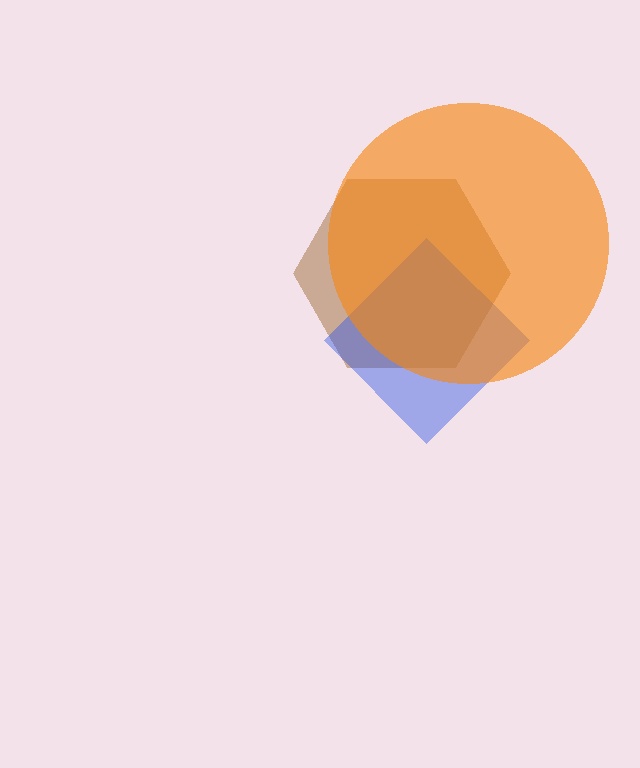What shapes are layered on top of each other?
The layered shapes are: a brown hexagon, a blue diamond, an orange circle.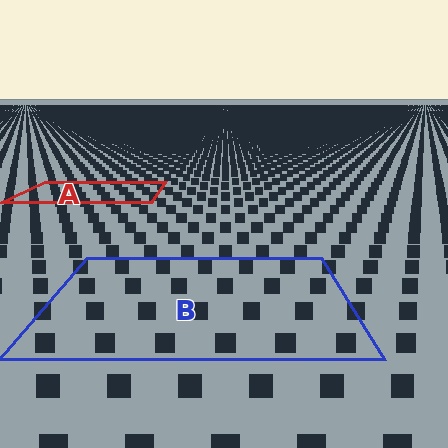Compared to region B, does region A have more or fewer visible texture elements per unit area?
Region A has more texture elements per unit area — they are packed more densely because it is farther away.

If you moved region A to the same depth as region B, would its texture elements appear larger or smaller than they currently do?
They would appear larger. At a closer depth, the same texture elements are projected at a bigger on-screen size.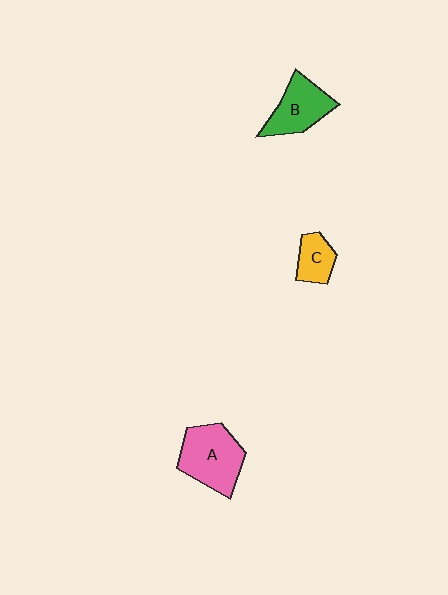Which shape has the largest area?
Shape A (pink).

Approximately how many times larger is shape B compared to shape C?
Approximately 1.7 times.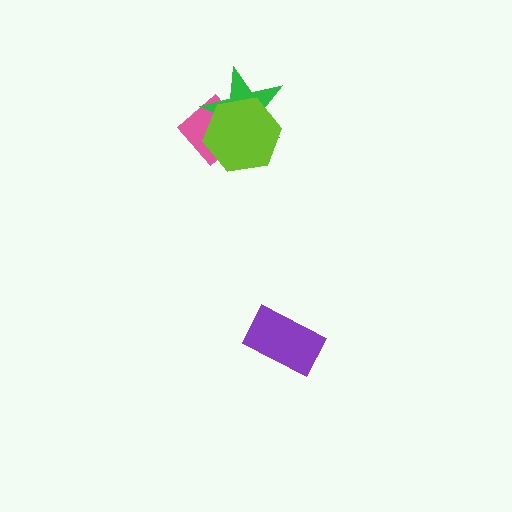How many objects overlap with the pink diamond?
2 objects overlap with the pink diamond.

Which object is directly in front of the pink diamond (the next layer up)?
The green star is directly in front of the pink diamond.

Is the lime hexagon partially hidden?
No, no other shape covers it.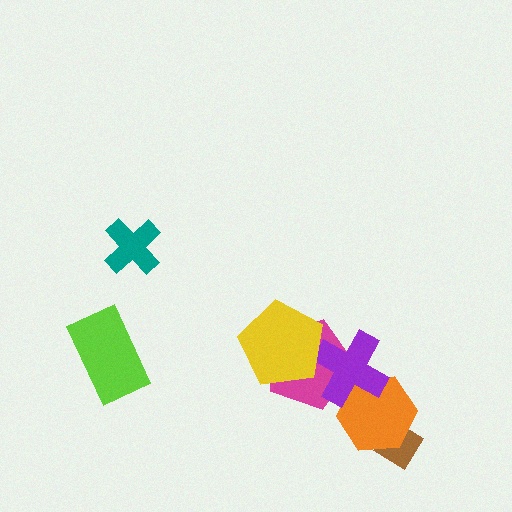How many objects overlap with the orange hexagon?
2 objects overlap with the orange hexagon.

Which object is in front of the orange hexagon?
The purple cross is in front of the orange hexagon.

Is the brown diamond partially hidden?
Yes, it is partially covered by another shape.